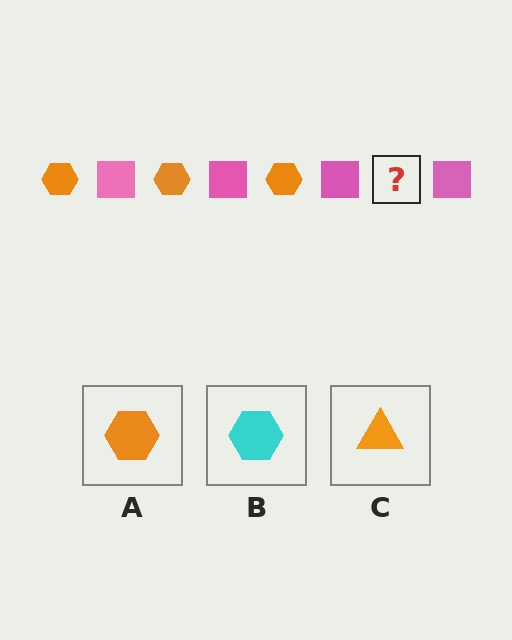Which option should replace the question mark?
Option A.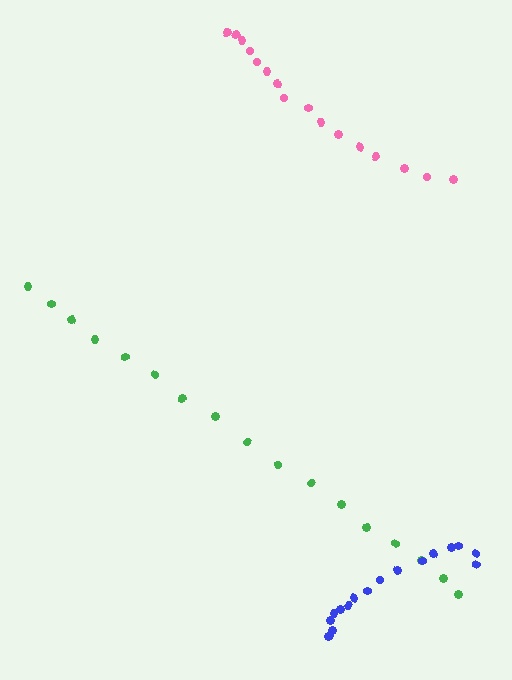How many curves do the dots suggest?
There are 3 distinct paths.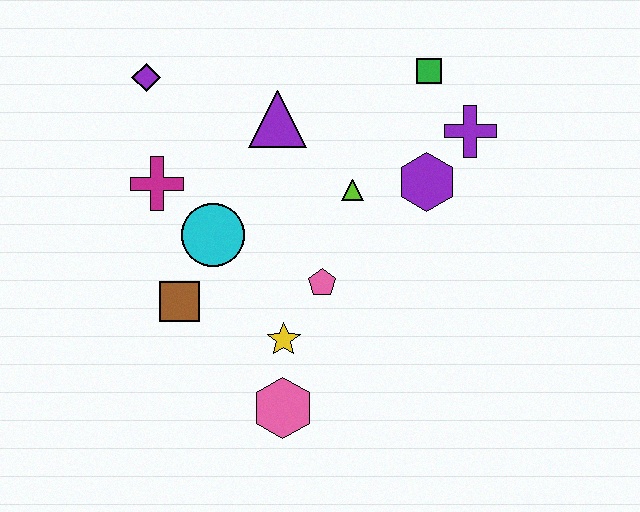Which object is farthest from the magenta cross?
The purple cross is farthest from the magenta cross.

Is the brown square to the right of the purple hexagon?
No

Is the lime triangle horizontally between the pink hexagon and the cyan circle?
No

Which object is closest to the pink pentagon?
The yellow star is closest to the pink pentagon.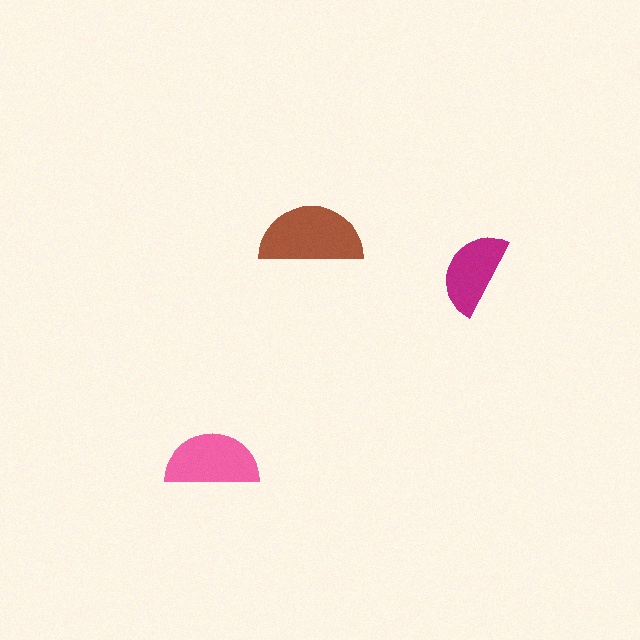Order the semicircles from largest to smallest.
the brown one, the pink one, the magenta one.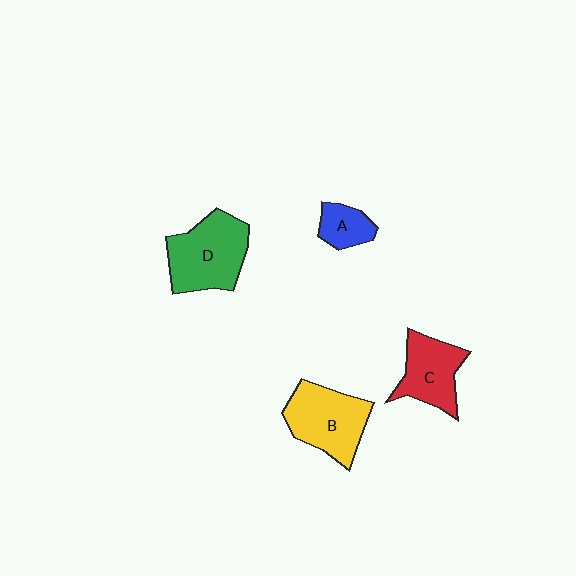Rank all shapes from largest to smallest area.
From largest to smallest: D (green), B (yellow), C (red), A (blue).